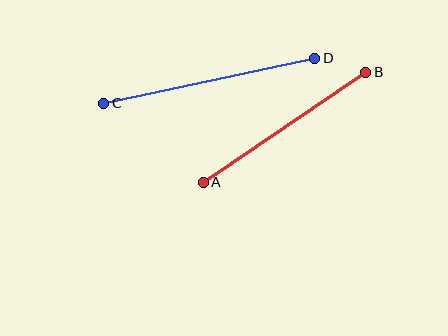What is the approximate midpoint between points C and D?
The midpoint is at approximately (209, 81) pixels.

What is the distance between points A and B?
The distance is approximately 196 pixels.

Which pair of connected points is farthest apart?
Points C and D are farthest apart.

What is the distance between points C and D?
The distance is approximately 216 pixels.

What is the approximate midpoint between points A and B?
The midpoint is at approximately (285, 127) pixels.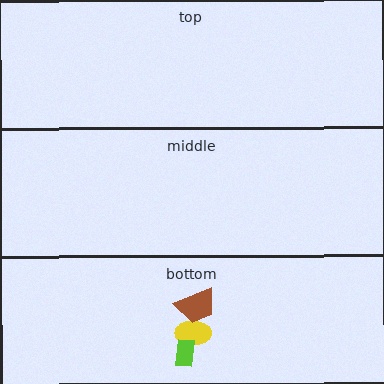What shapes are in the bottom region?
The yellow ellipse, the brown trapezoid, the lime rectangle.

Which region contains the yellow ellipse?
The bottom region.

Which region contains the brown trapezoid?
The bottom region.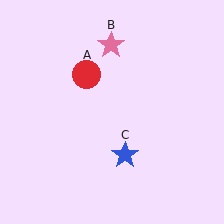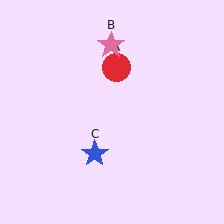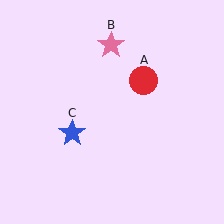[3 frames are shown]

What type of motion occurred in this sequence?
The red circle (object A), blue star (object C) rotated clockwise around the center of the scene.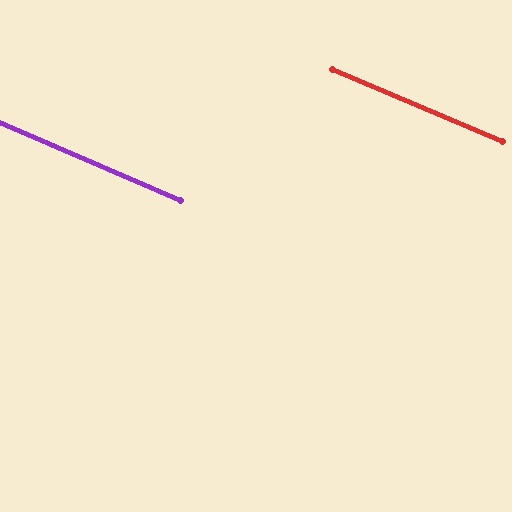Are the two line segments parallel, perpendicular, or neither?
Parallel — their directions differ by only 0.2°.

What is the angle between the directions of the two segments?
Approximately 0 degrees.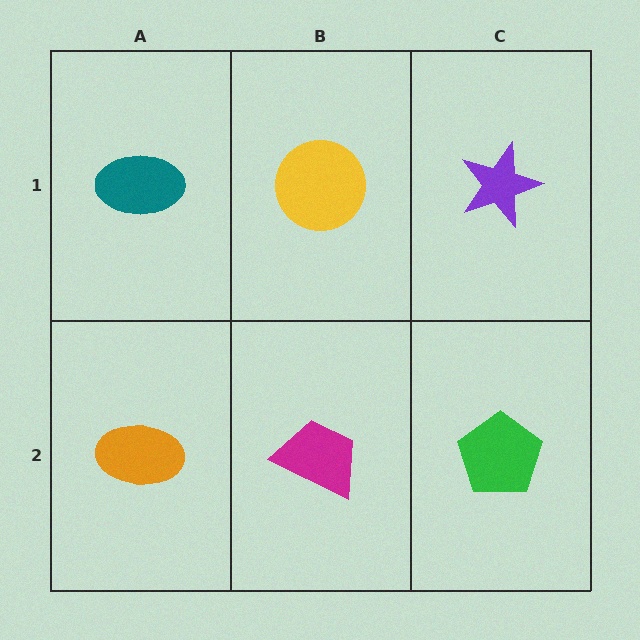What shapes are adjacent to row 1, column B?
A magenta trapezoid (row 2, column B), a teal ellipse (row 1, column A), a purple star (row 1, column C).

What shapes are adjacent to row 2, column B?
A yellow circle (row 1, column B), an orange ellipse (row 2, column A), a green pentagon (row 2, column C).